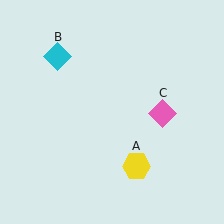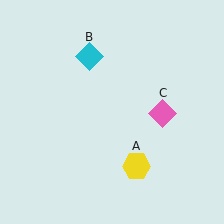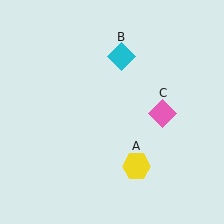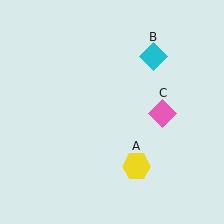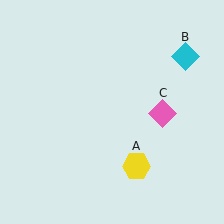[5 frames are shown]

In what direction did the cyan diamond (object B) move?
The cyan diamond (object B) moved right.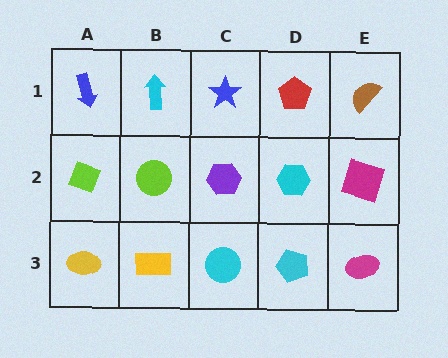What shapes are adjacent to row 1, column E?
A magenta square (row 2, column E), a red pentagon (row 1, column D).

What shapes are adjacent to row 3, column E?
A magenta square (row 2, column E), a cyan pentagon (row 3, column D).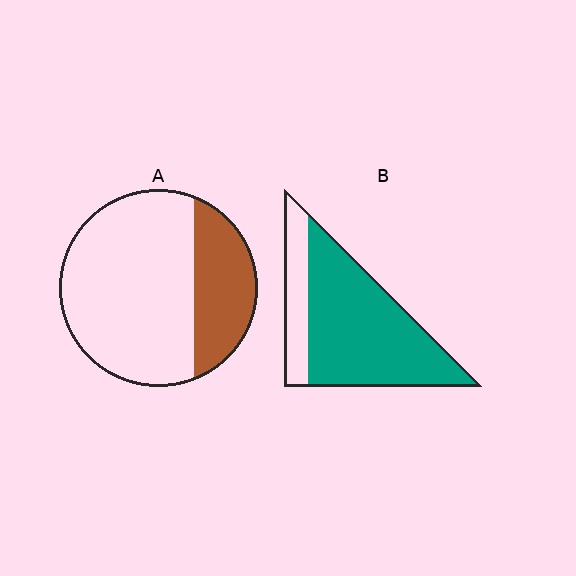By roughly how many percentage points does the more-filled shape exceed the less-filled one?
By roughly 50 percentage points (B over A).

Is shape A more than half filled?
No.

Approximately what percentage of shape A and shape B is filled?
A is approximately 30% and B is approximately 75%.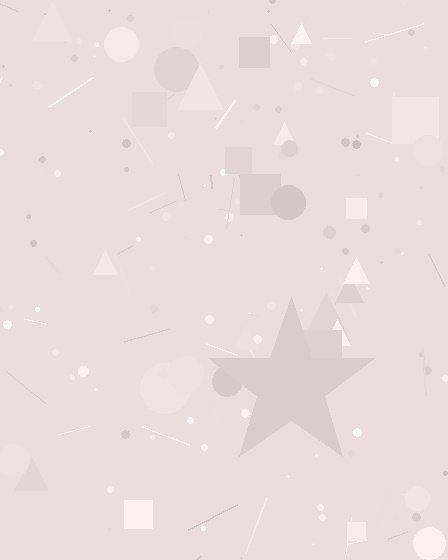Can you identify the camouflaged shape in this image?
The camouflaged shape is a star.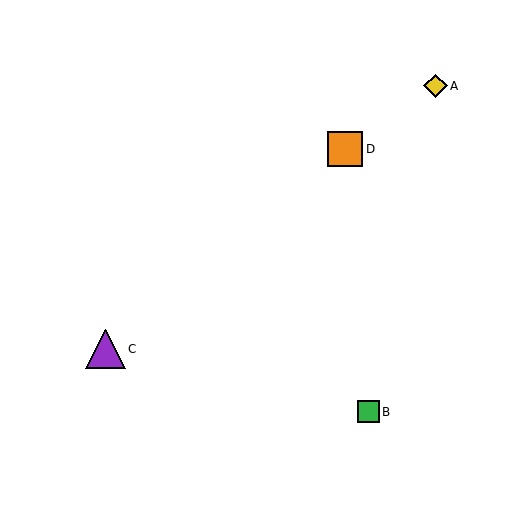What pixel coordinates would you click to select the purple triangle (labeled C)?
Click at (105, 349) to select the purple triangle C.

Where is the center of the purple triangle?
The center of the purple triangle is at (105, 349).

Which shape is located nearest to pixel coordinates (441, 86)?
The yellow diamond (labeled A) at (435, 86) is nearest to that location.